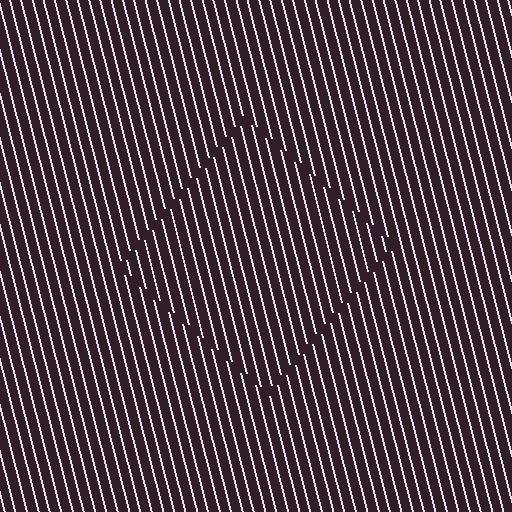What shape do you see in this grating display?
An illusory square. The interior of the shape contains the same grating, shifted by half a period — the contour is defined by the phase discontinuity where line-ends from the inner and outer gratings abut.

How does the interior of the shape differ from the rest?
The interior of the shape contains the same grating, shifted by half a period — the contour is defined by the phase discontinuity where line-ends from the inner and outer gratings abut.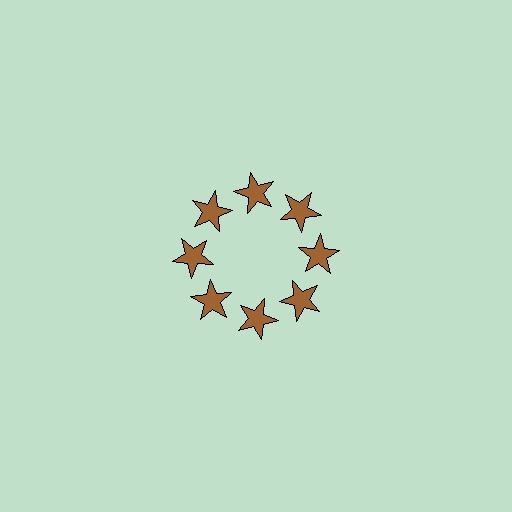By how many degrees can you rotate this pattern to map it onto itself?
The pattern maps onto itself every 45 degrees of rotation.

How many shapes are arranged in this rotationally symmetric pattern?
There are 8 shapes, arranged in 8 groups of 1.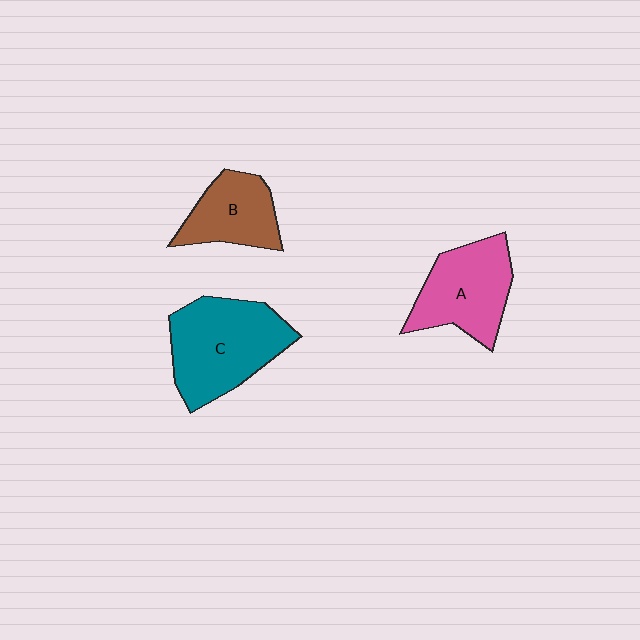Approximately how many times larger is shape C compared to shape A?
Approximately 1.2 times.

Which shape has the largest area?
Shape C (teal).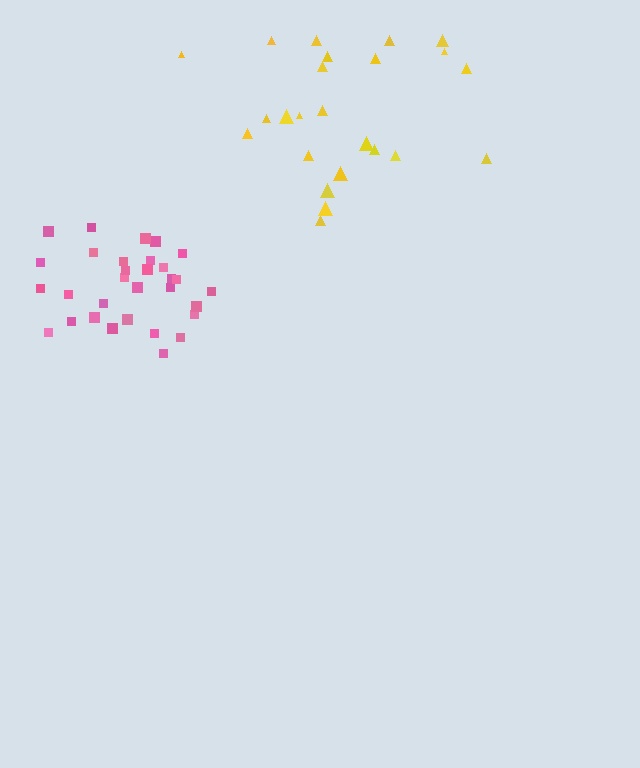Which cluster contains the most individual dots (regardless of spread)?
Pink (31).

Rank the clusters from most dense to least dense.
pink, yellow.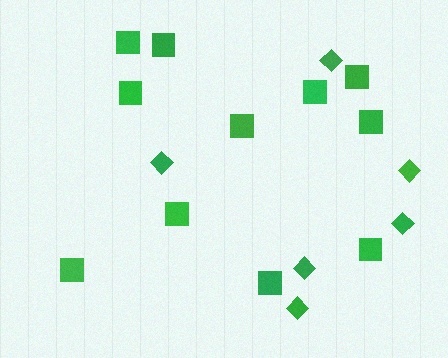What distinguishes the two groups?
There are 2 groups: one group of squares (11) and one group of diamonds (6).